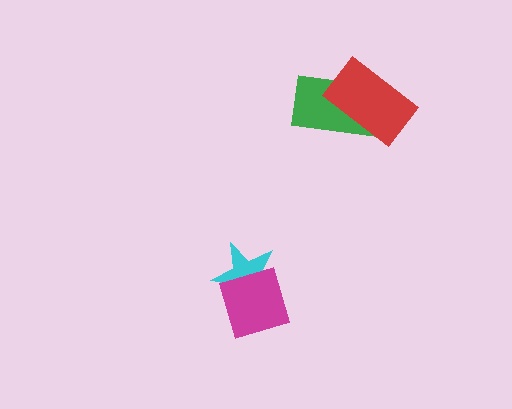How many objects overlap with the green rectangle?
1 object overlaps with the green rectangle.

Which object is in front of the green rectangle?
The red rectangle is in front of the green rectangle.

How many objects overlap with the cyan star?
1 object overlaps with the cyan star.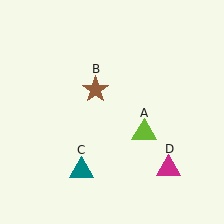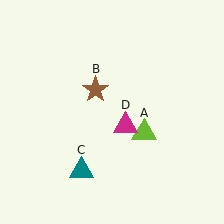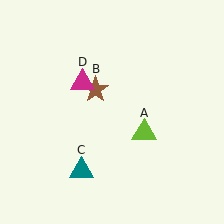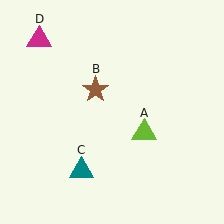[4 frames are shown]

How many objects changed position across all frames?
1 object changed position: magenta triangle (object D).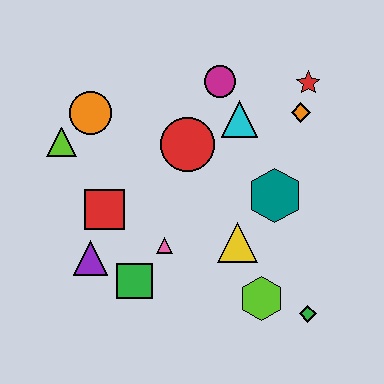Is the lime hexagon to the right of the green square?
Yes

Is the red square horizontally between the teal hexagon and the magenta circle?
No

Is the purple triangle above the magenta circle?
No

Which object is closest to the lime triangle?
The orange circle is closest to the lime triangle.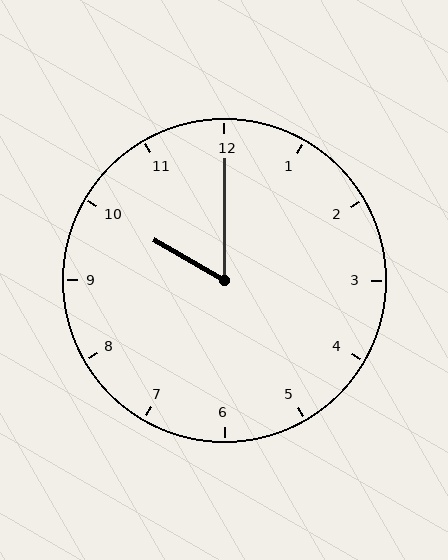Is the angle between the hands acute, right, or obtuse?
It is acute.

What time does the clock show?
10:00.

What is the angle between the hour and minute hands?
Approximately 60 degrees.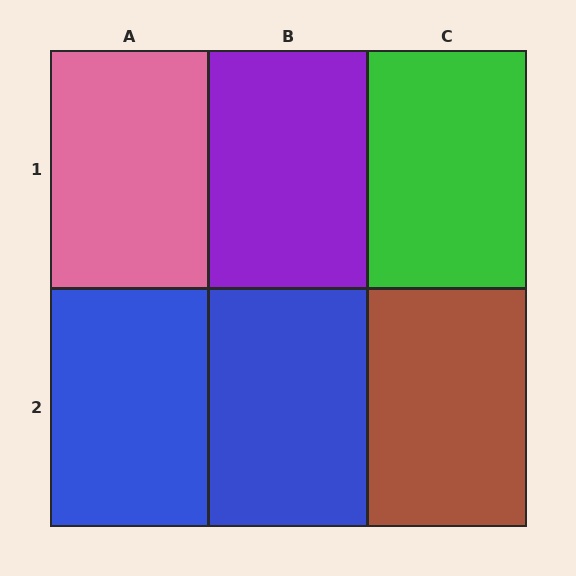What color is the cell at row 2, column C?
Brown.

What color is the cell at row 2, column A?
Blue.